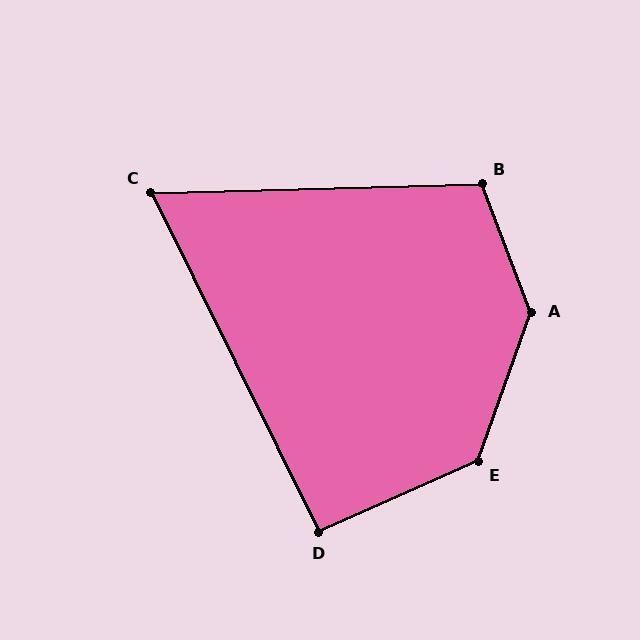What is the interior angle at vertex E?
Approximately 134 degrees (obtuse).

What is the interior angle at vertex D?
Approximately 92 degrees (approximately right).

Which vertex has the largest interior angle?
A, at approximately 139 degrees.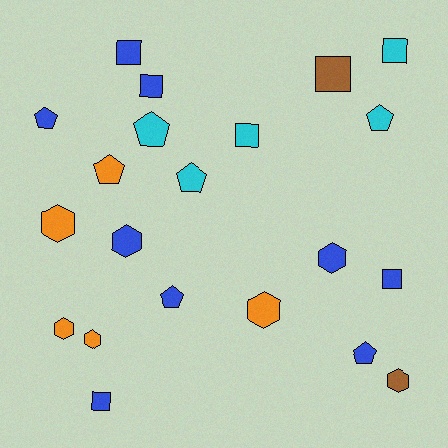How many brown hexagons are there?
There is 1 brown hexagon.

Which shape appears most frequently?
Pentagon, with 7 objects.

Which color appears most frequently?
Blue, with 9 objects.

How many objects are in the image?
There are 21 objects.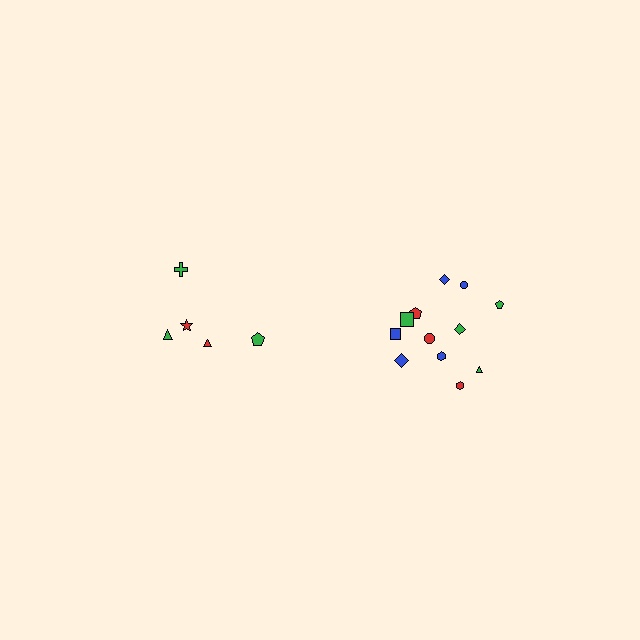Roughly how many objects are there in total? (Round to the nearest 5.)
Roughly 15 objects in total.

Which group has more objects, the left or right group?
The right group.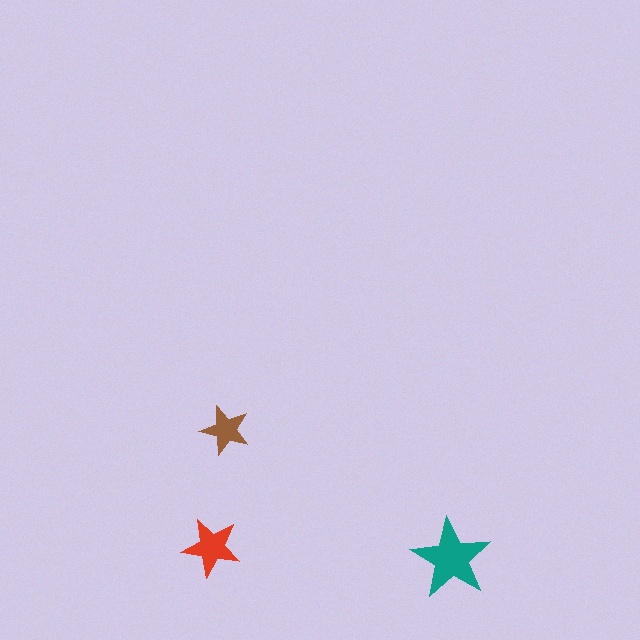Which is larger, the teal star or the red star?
The teal one.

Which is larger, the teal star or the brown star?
The teal one.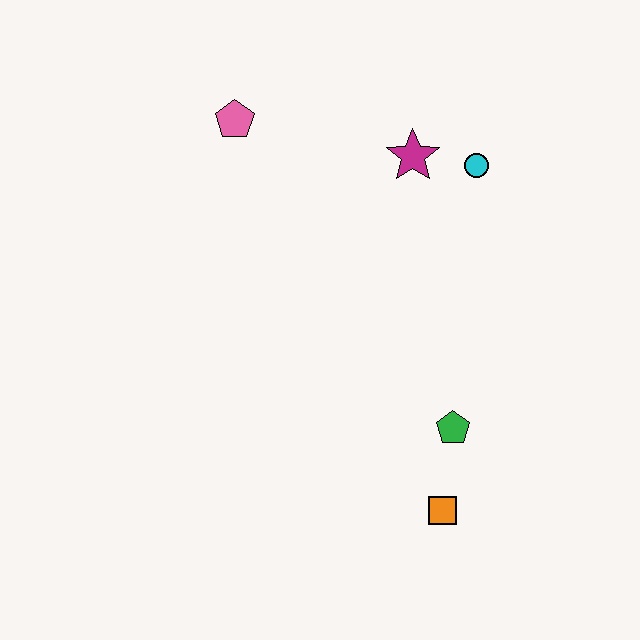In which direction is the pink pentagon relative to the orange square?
The pink pentagon is above the orange square.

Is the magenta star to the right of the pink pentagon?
Yes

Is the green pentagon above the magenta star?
No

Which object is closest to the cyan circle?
The magenta star is closest to the cyan circle.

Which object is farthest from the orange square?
The pink pentagon is farthest from the orange square.